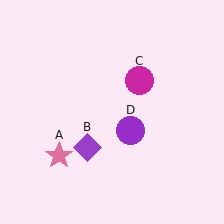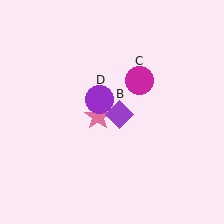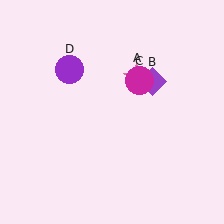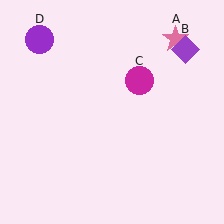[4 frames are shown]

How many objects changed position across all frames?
3 objects changed position: pink star (object A), purple diamond (object B), purple circle (object D).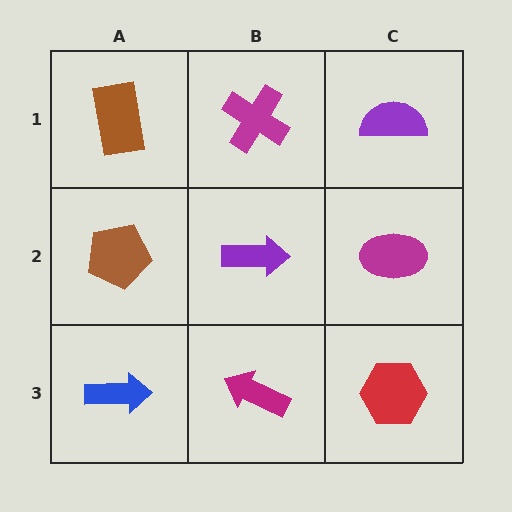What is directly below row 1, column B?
A purple arrow.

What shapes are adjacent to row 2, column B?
A magenta cross (row 1, column B), a magenta arrow (row 3, column B), a brown pentagon (row 2, column A), a magenta ellipse (row 2, column C).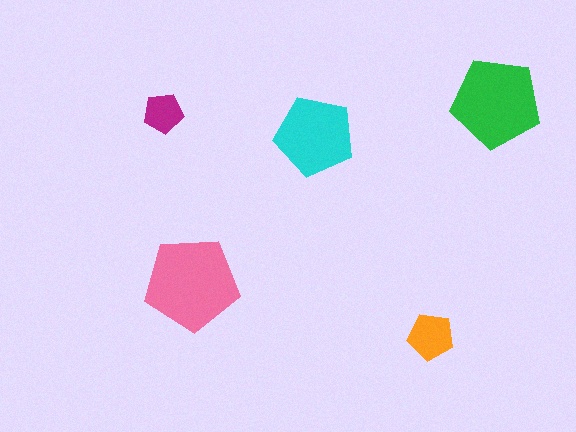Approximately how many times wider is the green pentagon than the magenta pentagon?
About 2 times wider.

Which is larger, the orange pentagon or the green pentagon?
The green one.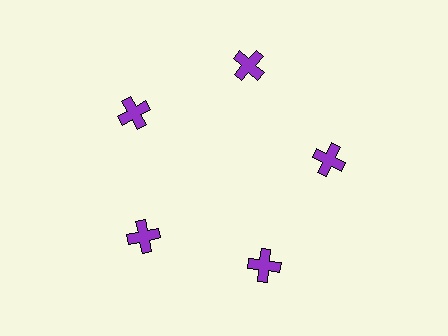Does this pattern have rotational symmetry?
Yes, this pattern has 5-fold rotational symmetry. It looks the same after rotating 72 degrees around the center.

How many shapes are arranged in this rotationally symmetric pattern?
There are 5 shapes, arranged in 5 groups of 1.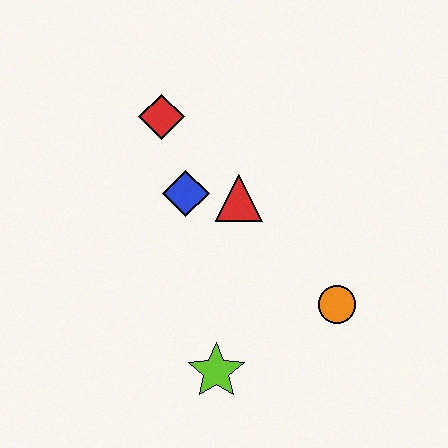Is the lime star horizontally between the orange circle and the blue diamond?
Yes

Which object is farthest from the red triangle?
The lime star is farthest from the red triangle.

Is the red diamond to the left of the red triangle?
Yes